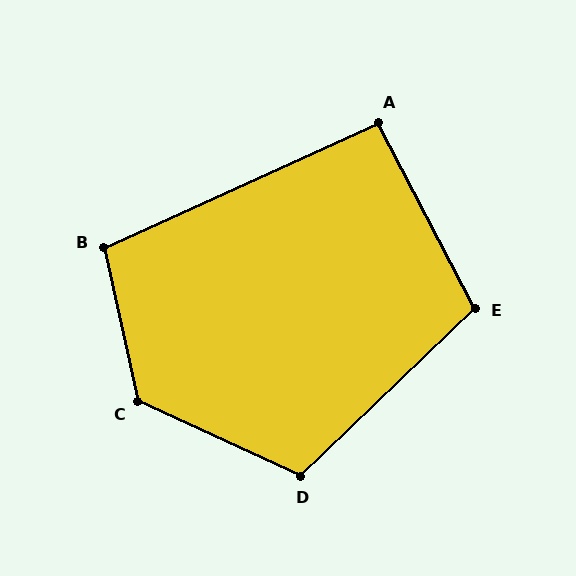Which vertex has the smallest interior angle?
A, at approximately 93 degrees.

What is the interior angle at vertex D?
Approximately 112 degrees (obtuse).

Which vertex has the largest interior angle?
C, at approximately 127 degrees.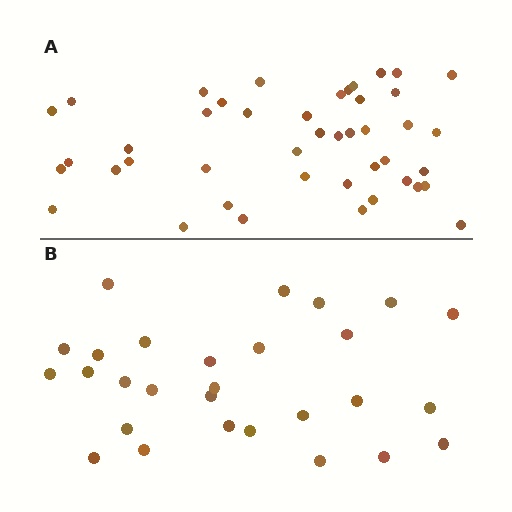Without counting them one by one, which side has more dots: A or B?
Region A (the top region) has more dots.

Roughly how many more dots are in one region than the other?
Region A has approximately 15 more dots than region B.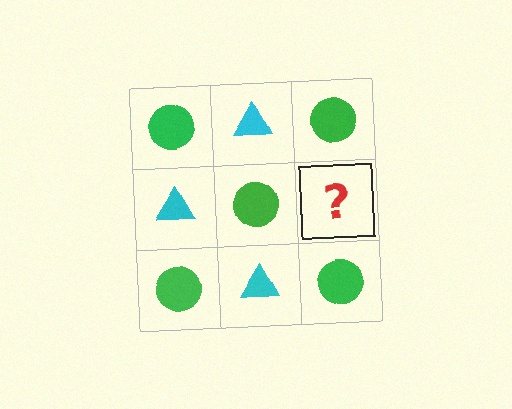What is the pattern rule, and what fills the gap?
The rule is that it alternates green circle and cyan triangle in a checkerboard pattern. The gap should be filled with a cyan triangle.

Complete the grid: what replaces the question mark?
The question mark should be replaced with a cyan triangle.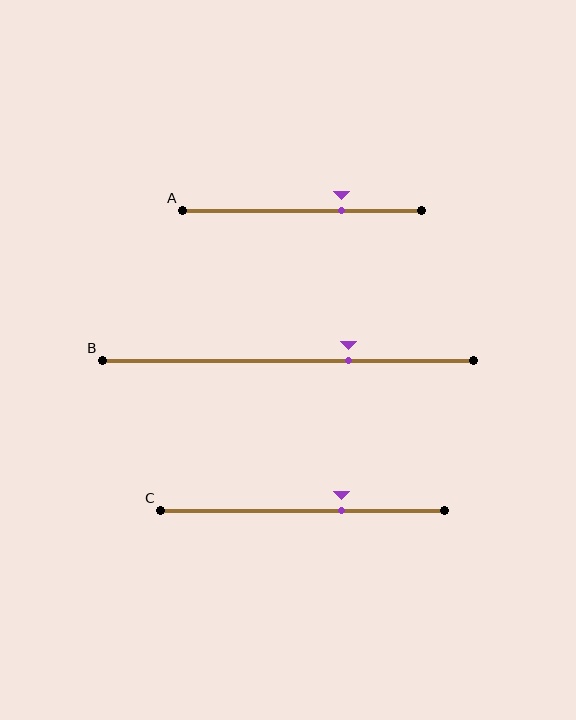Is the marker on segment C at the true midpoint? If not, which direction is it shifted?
No, the marker on segment C is shifted to the right by about 14% of the segment length.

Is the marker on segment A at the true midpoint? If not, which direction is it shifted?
No, the marker on segment A is shifted to the right by about 17% of the segment length.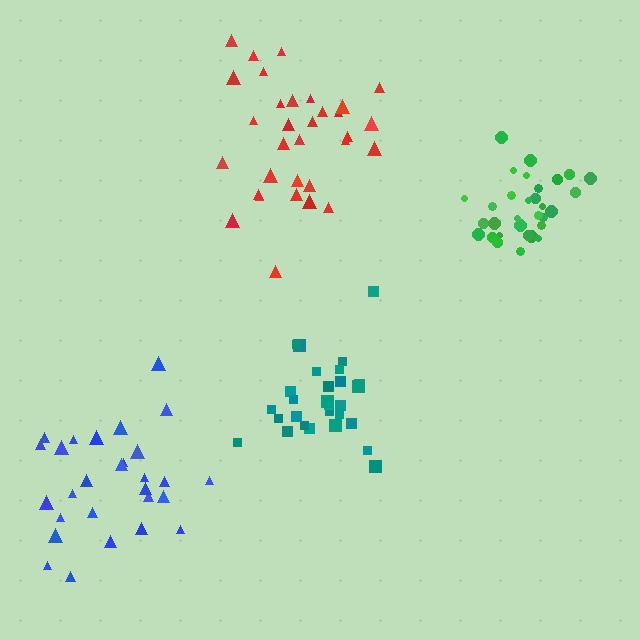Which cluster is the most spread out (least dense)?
Red.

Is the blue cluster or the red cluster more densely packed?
Blue.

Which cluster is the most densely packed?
Green.